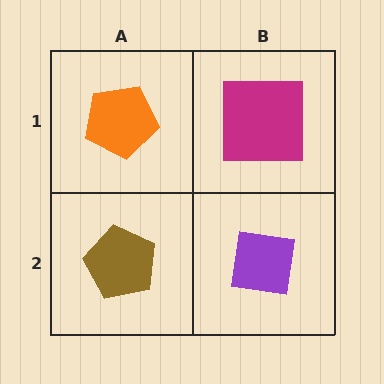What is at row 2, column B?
A purple square.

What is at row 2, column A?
A brown pentagon.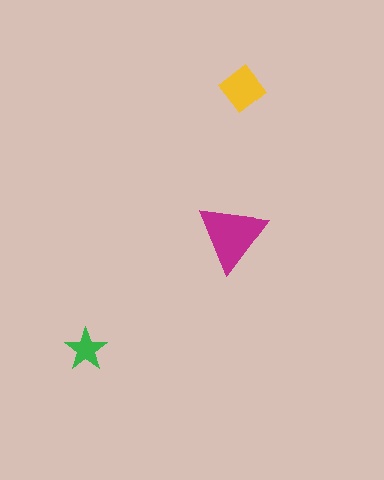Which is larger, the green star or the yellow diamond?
The yellow diamond.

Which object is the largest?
The magenta triangle.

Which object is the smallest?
The green star.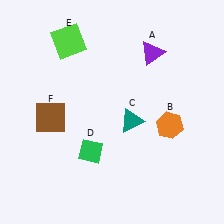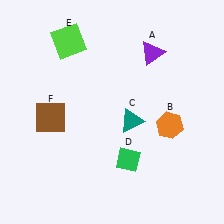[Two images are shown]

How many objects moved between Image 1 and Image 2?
1 object moved between the two images.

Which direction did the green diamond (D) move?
The green diamond (D) moved right.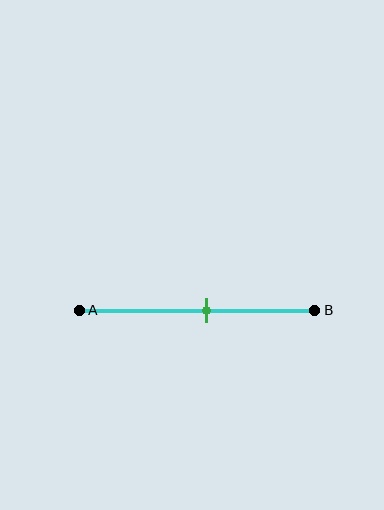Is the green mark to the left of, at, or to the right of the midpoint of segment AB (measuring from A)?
The green mark is to the right of the midpoint of segment AB.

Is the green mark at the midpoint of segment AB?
No, the mark is at about 55% from A, not at the 50% midpoint.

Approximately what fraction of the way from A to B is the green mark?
The green mark is approximately 55% of the way from A to B.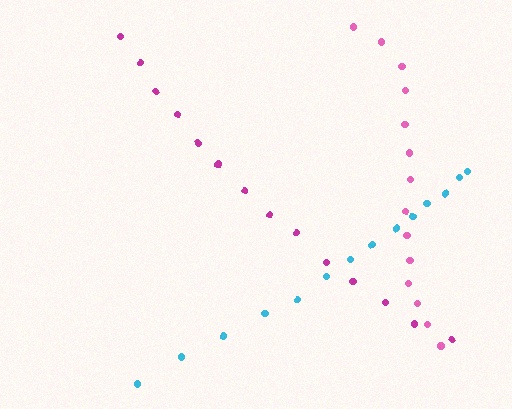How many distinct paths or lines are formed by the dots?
There are 3 distinct paths.